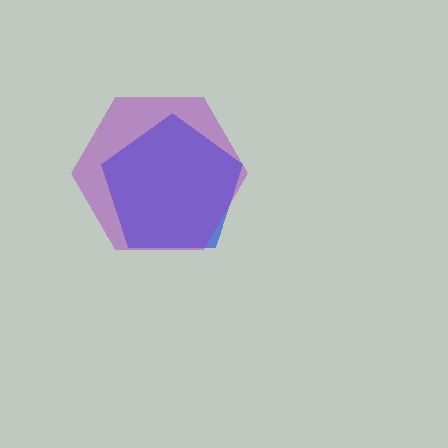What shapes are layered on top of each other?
The layered shapes are: a blue pentagon, a purple hexagon.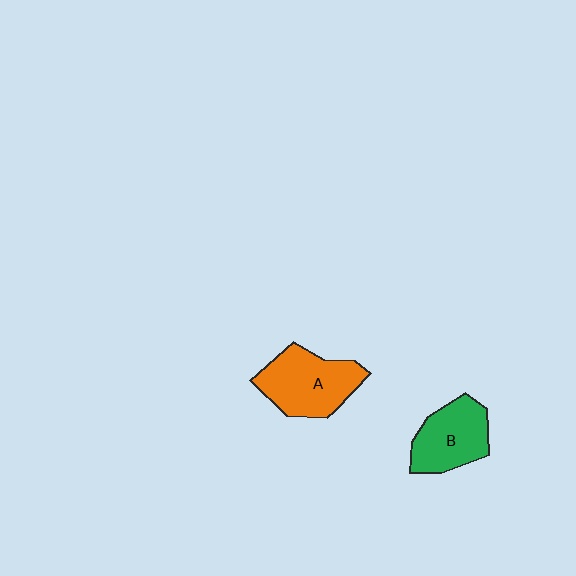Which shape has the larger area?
Shape A (orange).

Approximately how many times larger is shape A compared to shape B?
Approximately 1.2 times.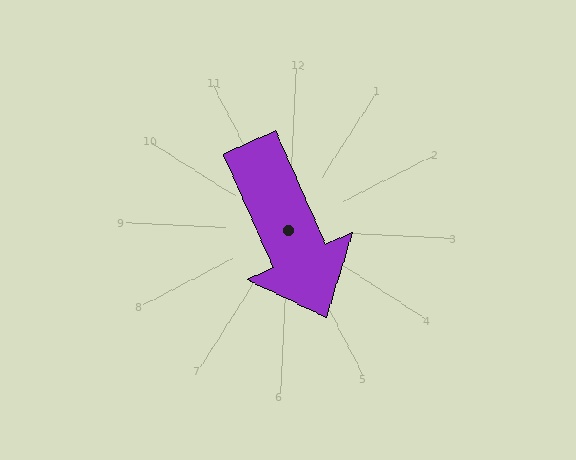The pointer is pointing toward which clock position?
Roughly 5 o'clock.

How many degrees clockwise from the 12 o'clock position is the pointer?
Approximately 153 degrees.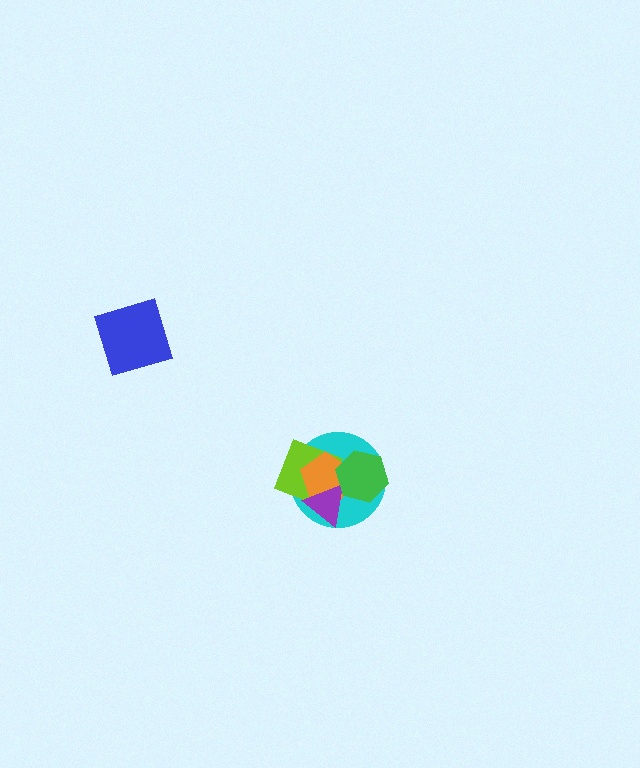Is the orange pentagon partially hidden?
Yes, it is partially covered by another shape.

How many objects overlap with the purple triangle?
4 objects overlap with the purple triangle.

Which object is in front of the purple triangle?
The green hexagon is in front of the purple triangle.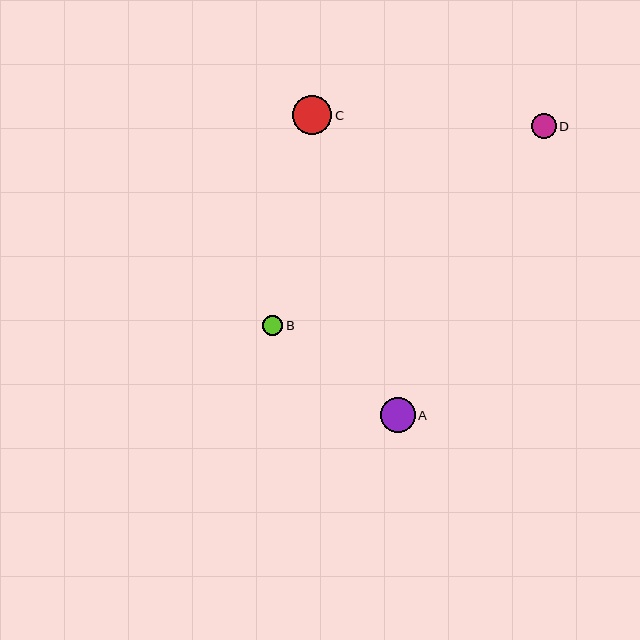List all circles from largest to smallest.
From largest to smallest: C, A, D, B.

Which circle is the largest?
Circle C is the largest with a size of approximately 39 pixels.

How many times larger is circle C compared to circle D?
Circle C is approximately 1.6 times the size of circle D.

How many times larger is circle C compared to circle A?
Circle C is approximately 1.1 times the size of circle A.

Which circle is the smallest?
Circle B is the smallest with a size of approximately 20 pixels.